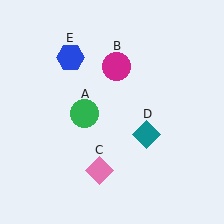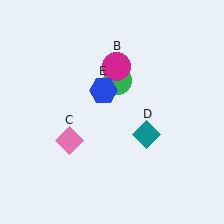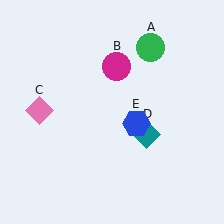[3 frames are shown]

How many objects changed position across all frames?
3 objects changed position: green circle (object A), pink diamond (object C), blue hexagon (object E).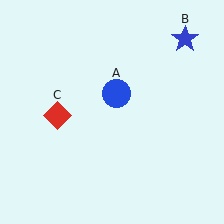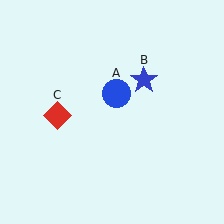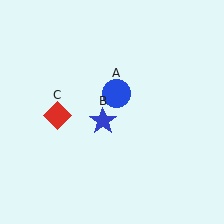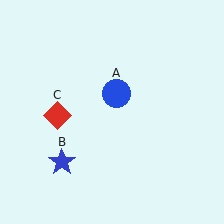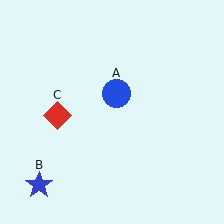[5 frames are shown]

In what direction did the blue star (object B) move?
The blue star (object B) moved down and to the left.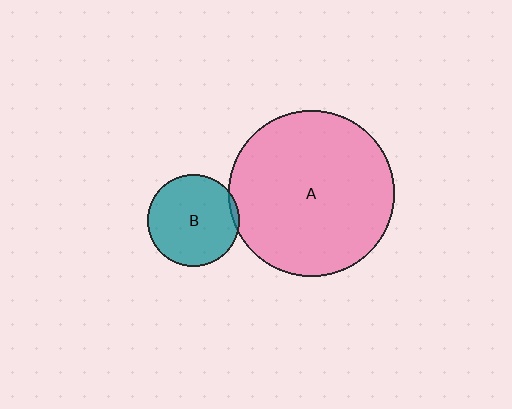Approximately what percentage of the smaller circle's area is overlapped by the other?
Approximately 5%.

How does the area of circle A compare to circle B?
Approximately 3.2 times.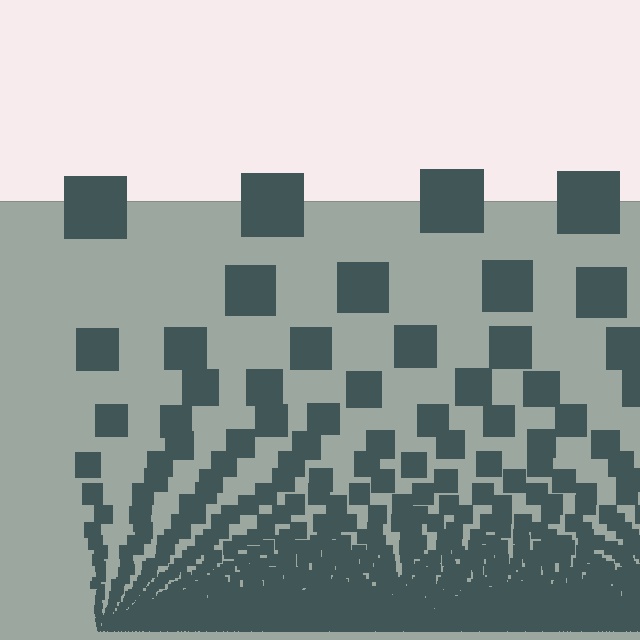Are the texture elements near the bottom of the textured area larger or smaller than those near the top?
Smaller. The gradient is inverted — elements near the bottom are smaller and denser.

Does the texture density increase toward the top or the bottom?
Density increases toward the bottom.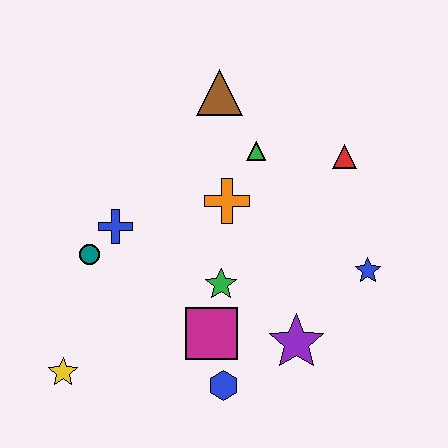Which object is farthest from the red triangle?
The yellow star is farthest from the red triangle.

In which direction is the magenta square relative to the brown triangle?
The magenta square is below the brown triangle.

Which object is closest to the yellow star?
The teal circle is closest to the yellow star.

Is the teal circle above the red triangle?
No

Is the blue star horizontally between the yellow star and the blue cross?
No